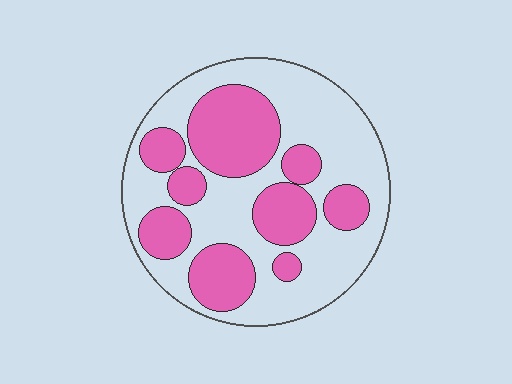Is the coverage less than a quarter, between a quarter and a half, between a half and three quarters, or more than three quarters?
Between a quarter and a half.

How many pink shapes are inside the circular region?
9.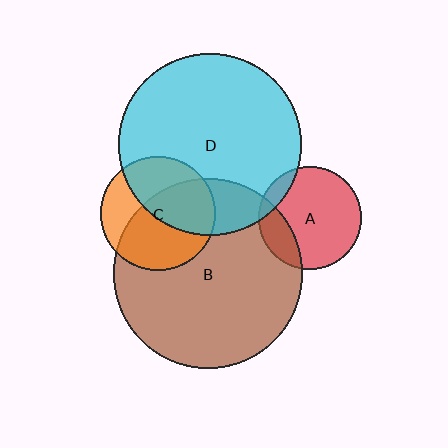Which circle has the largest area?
Circle B (brown).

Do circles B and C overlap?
Yes.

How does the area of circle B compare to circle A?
Approximately 3.4 times.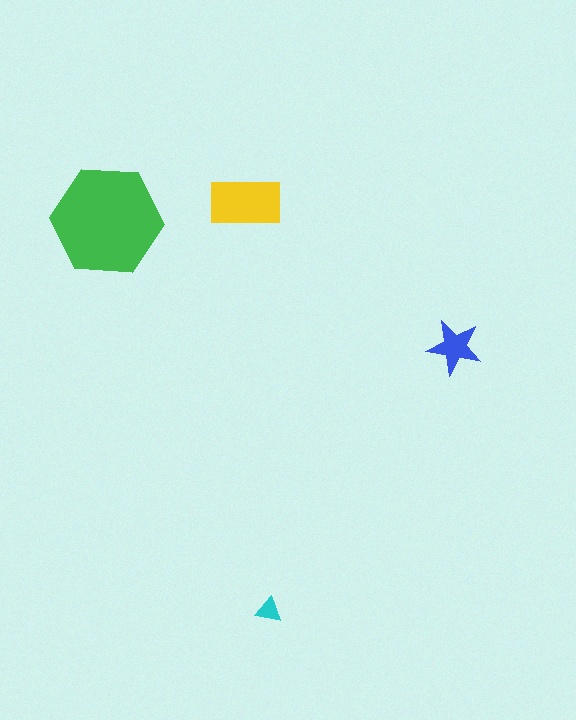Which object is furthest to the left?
The green hexagon is leftmost.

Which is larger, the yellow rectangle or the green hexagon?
The green hexagon.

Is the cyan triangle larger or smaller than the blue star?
Smaller.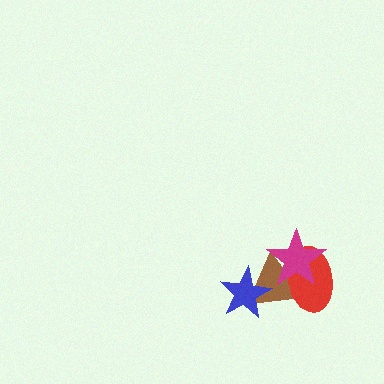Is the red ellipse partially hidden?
Yes, it is partially covered by another shape.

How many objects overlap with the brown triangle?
3 objects overlap with the brown triangle.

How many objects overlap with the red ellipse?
2 objects overlap with the red ellipse.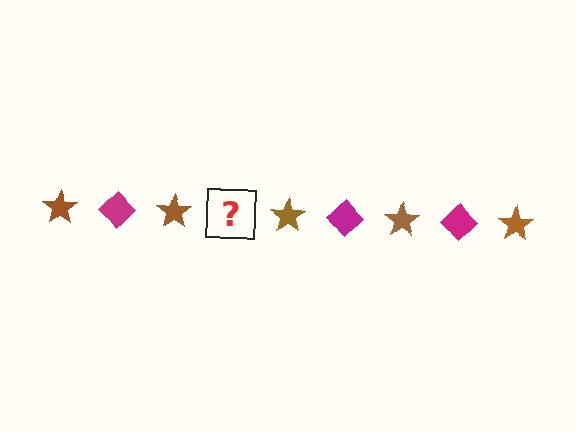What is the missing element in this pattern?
The missing element is a magenta diamond.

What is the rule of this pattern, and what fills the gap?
The rule is that the pattern alternates between brown star and magenta diamond. The gap should be filled with a magenta diamond.